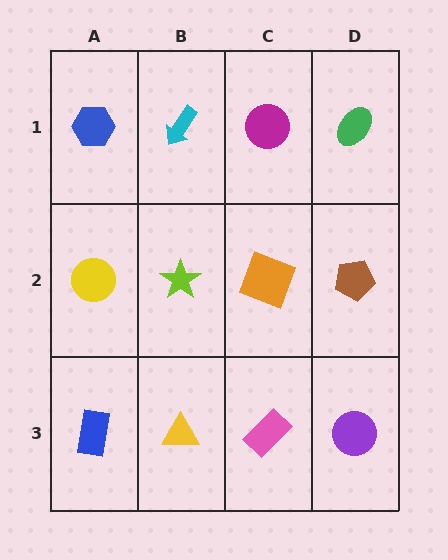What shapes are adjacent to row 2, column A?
A blue hexagon (row 1, column A), a blue rectangle (row 3, column A), a lime star (row 2, column B).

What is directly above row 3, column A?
A yellow circle.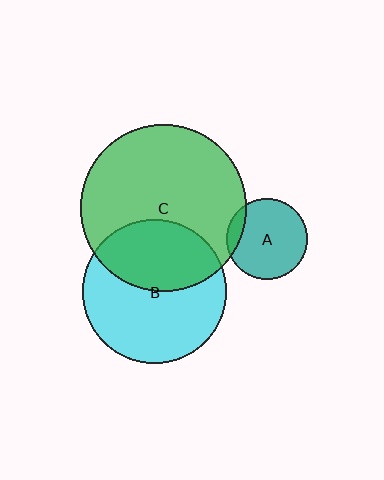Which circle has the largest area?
Circle C (green).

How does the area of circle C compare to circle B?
Approximately 1.3 times.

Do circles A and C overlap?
Yes.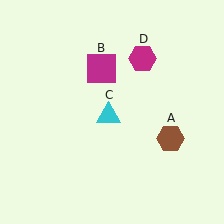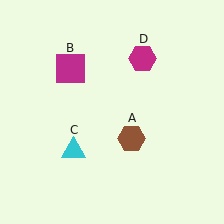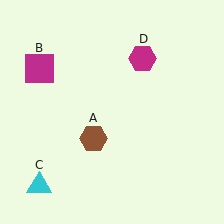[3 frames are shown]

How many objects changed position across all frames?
3 objects changed position: brown hexagon (object A), magenta square (object B), cyan triangle (object C).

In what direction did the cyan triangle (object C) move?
The cyan triangle (object C) moved down and to the left.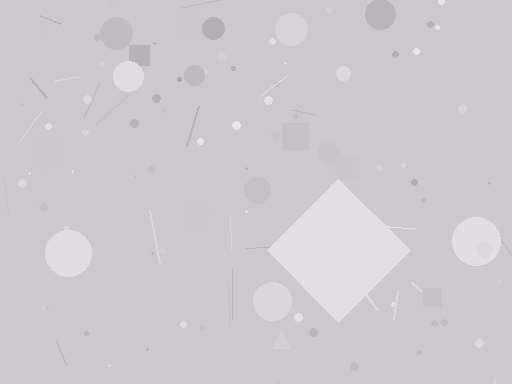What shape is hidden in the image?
A diamond is hidden in the image.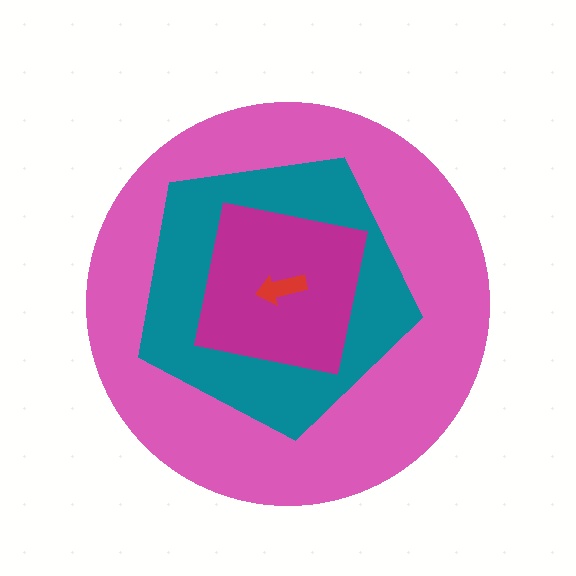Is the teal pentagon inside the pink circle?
Yes.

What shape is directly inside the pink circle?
The teal pentagon.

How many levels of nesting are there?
4.